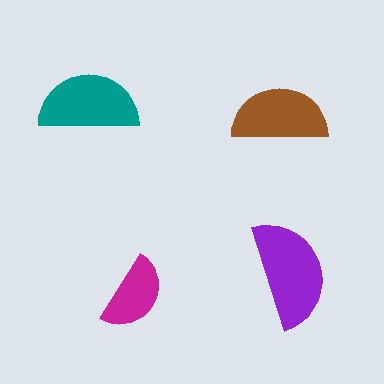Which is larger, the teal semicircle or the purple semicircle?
The purple one.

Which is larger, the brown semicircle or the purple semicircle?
The purple one.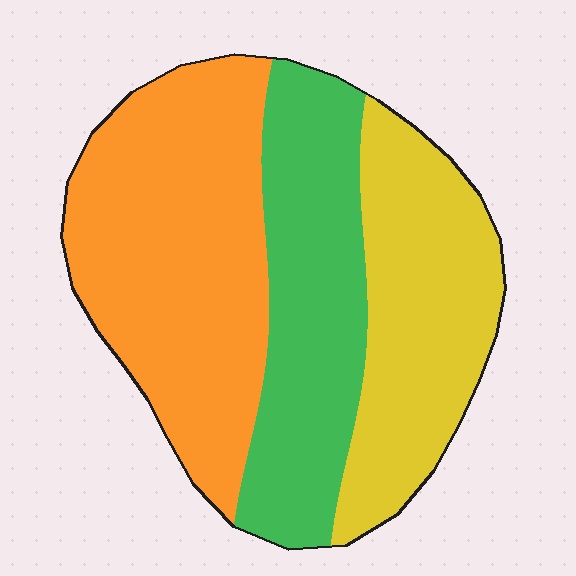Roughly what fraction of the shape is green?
Green takes up about one third (1/3) of the shape.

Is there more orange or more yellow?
Orange.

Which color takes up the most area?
Orange, at roughly 40%.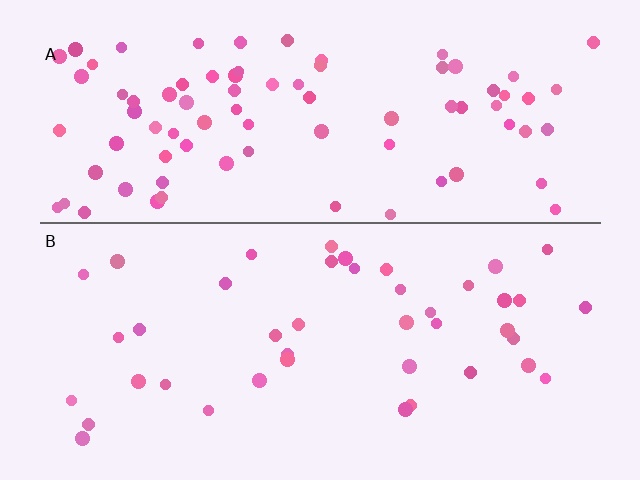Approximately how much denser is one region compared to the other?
Approximately 2.0× — region A over region B.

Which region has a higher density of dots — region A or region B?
A (the top).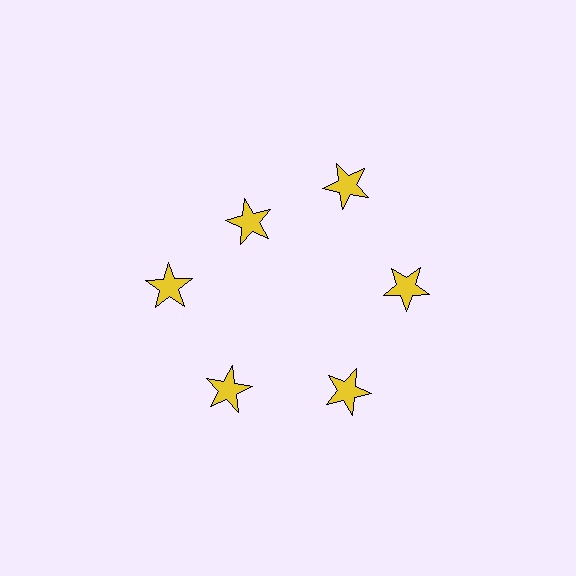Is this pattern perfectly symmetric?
No. The 6 yellow stars are arranged in a ring, but one element near the 11 o'clock position is pulled inward toward the center, breaking the 6-fold rotational symmetry.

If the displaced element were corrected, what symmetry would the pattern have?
It would have 6-fold rotational symmetry — the pattern would map onto itself every 60 degrees.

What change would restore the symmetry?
The symmetry would be restored by moving it outward, back onto the ring so that all 6 stars sit at equal angles and equal distance from the center.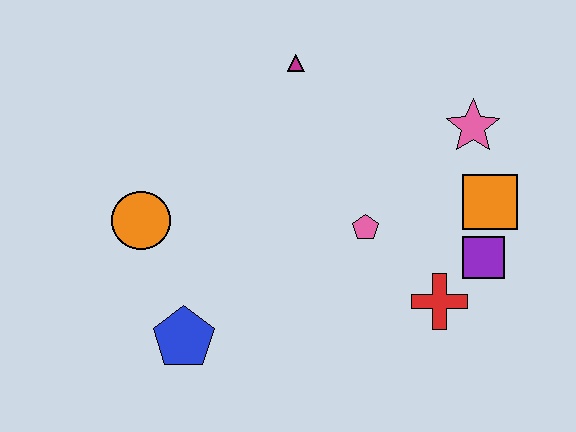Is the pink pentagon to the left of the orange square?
Yes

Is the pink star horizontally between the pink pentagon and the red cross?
No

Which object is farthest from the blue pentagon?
The pink star is farthest from the blue pentagon.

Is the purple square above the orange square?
No